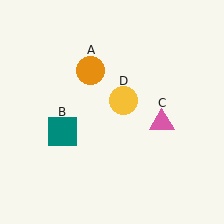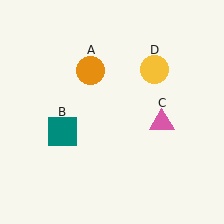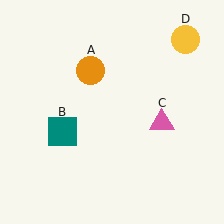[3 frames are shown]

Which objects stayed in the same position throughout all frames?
Orange circle (object A) and teal square (object B) and pink triangle (object C) remained stationary.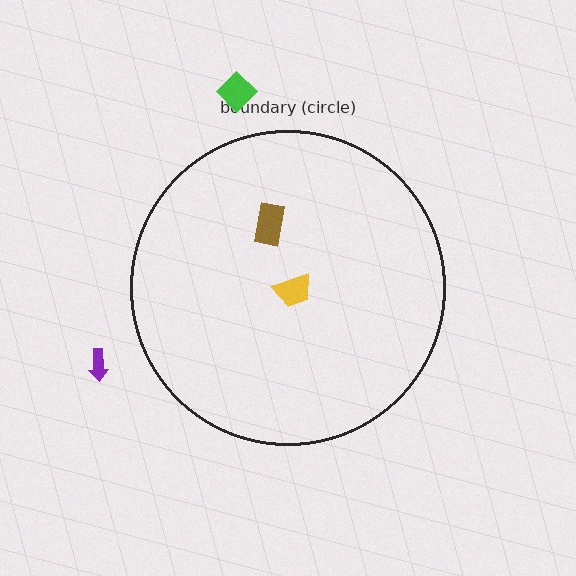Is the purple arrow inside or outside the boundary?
Outside.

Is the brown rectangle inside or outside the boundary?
Inside.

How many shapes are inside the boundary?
2 inside, 2 outside.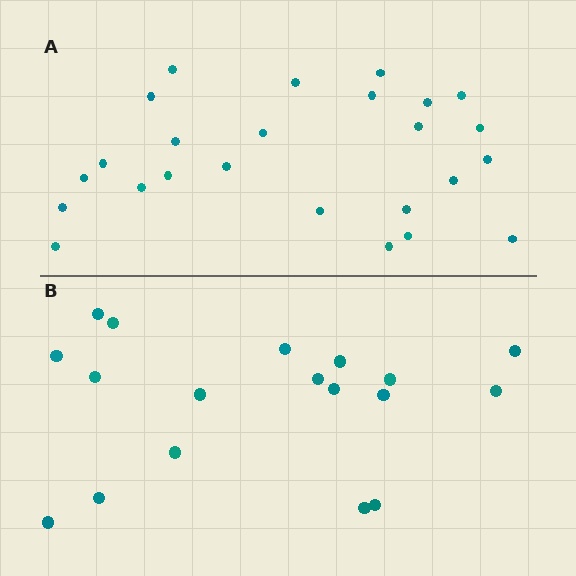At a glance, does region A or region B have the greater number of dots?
Region A (the top region) has more dots.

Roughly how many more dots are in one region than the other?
Region A has roughly 8 or so more dots than region B.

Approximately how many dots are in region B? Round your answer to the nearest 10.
About 20 dots. (The exact count is 18, which rounds to 20.)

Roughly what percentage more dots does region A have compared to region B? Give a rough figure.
About 40% more.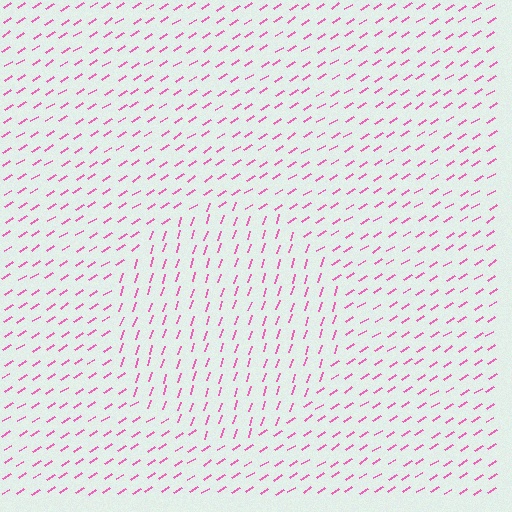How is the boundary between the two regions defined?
The boundary is defined purely by a change in line orientation (approximately 39 degrees difference). All lines are the same color and thickness.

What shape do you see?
I see a circle.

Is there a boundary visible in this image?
Yes, there is a texture boundary formed by a change in line orientation.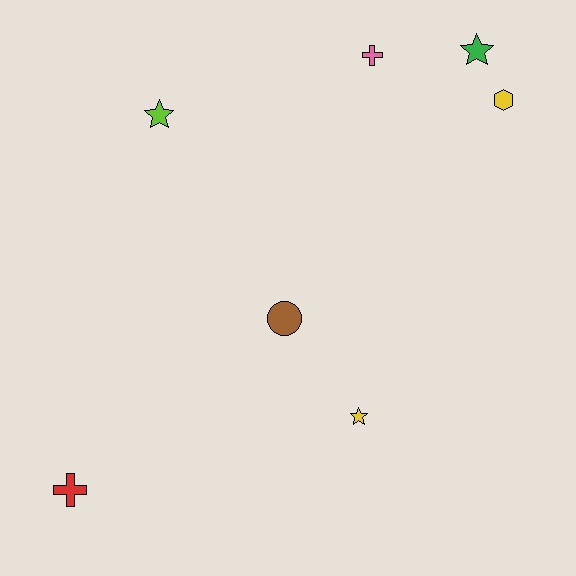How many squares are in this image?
There are no squares.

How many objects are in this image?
There are 7 objects.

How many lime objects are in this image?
There is 1 lime object.